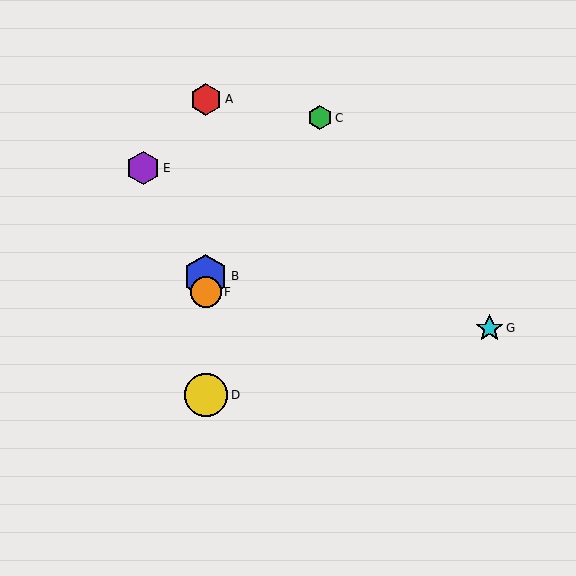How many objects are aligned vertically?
4 objects (A, B, D, F) are aligned vertically.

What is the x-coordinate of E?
Object E is at x≈143.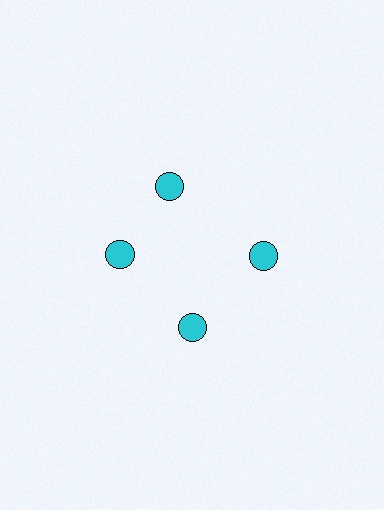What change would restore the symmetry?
The symmetry would be restored by rotating it back into even spacing with its neighbors so that all 4 circles sit at equal angles and equal distance from the center.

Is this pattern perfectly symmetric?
No. The 4 cyan circles are arranged in a ring, but one element near the 12 o'clock position is rotated out of alignment along the ring, breaking the 4-fold rotational symmetry.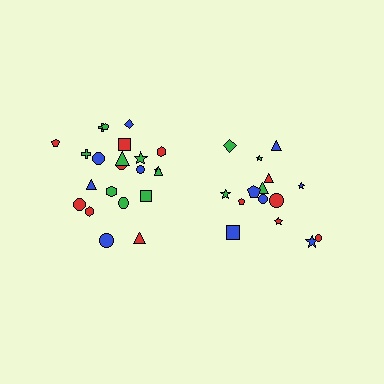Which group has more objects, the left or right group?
The left group.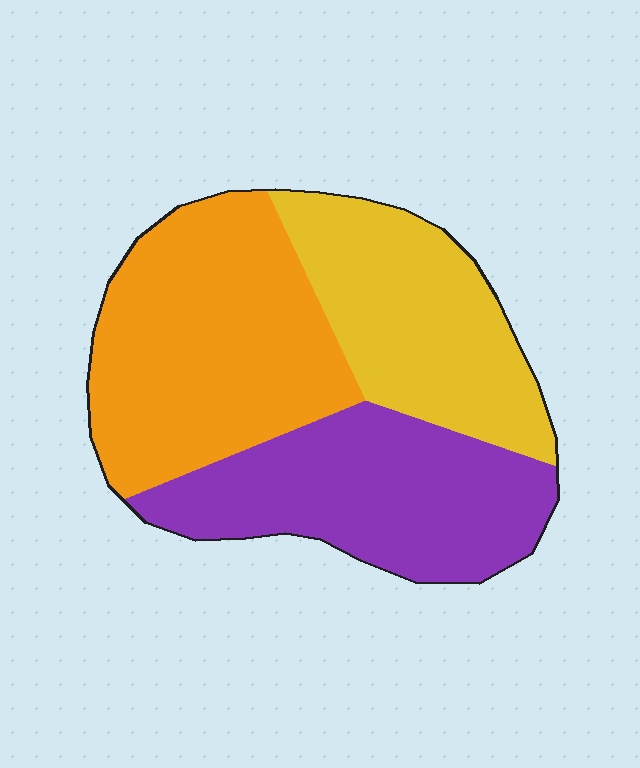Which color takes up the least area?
Yellow, at roughly 30%.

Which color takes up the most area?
Orange, at roughly 40%.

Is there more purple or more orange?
Orange.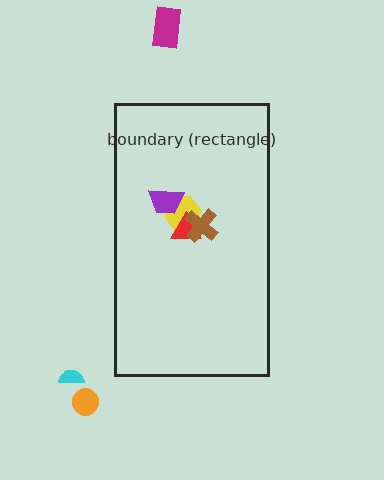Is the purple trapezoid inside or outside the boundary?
Inside.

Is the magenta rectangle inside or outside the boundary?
Outside.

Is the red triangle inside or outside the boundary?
Inside.